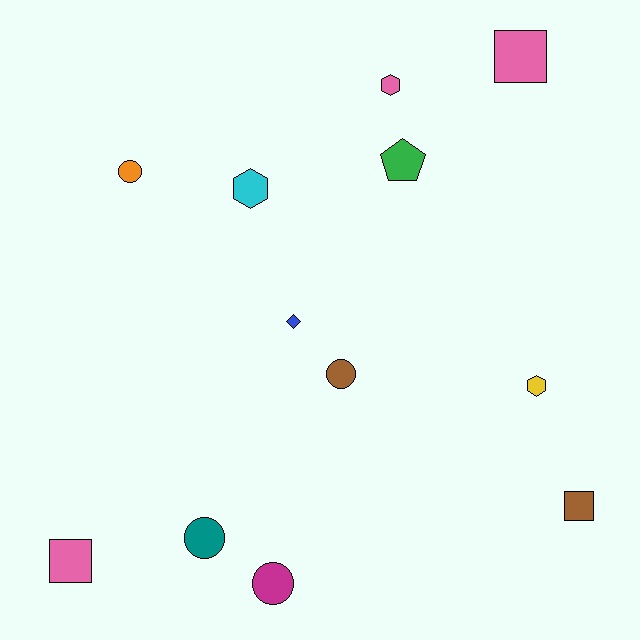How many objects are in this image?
There are 12 objects.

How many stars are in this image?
There are no stars.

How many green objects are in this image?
There is 1 green object.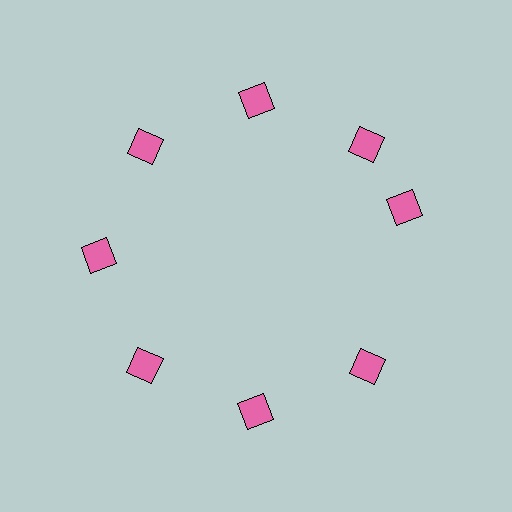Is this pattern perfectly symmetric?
No. The 8 pink diamonds are arranged in a ring, but one element near the 3 o'clock position is rotated out of alignment along the ring, breaking the 8-fold rotational symmetry.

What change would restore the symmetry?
The symmetry would be restored by rotating it back into even spacing with its neighbors so that all 8 diamonds sit at equal angles and equal distance from the center.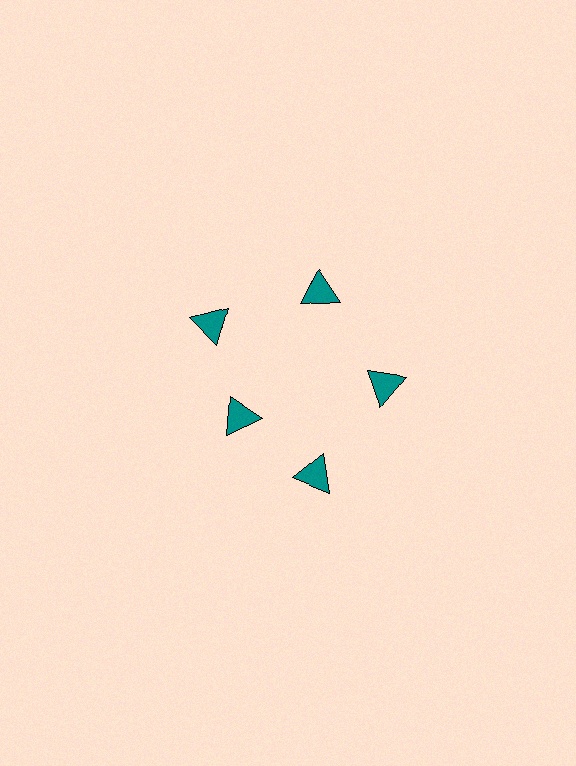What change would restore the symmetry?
The symmetry would be restored by moving it outward, back onto the ring so that all 5 triangles sit at equal angles and equal distance from the center.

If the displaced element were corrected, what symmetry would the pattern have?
It would have 5-fold rotational symmetry — the pattern would map onto itself every 72 degrees.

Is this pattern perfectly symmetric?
No. The 5 teal triangles are arranged in a ring, but one element near the 8 o'clock position is pulled inward toward the center, breaking the 5-fold rotational symmetry.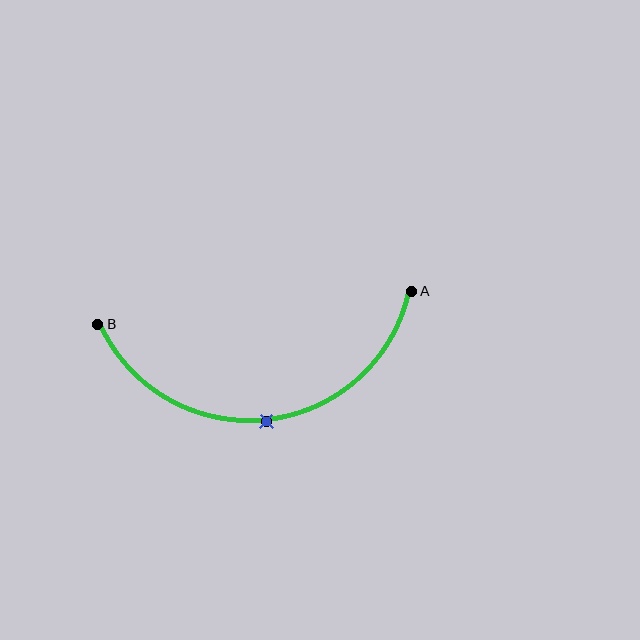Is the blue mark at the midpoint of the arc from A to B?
Yes. The blue mark lies on the arc at equal arc-length from both A and B — it is the arc midpoint.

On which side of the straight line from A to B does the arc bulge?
The arc bulges below the straight line connecting A and B.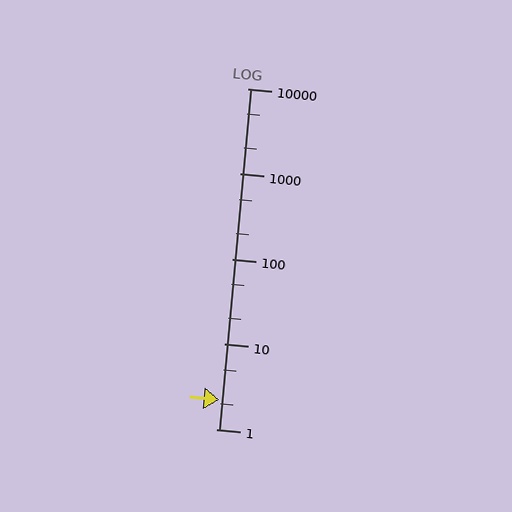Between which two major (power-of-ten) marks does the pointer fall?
The pointer is between 1 and 10.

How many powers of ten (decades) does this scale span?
The scale spans 4 decades, from 1 to 10000.